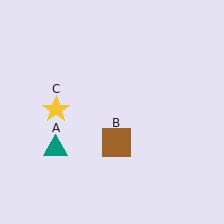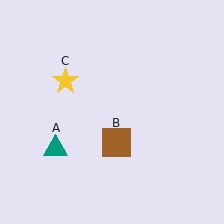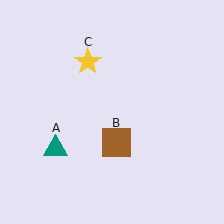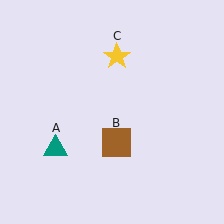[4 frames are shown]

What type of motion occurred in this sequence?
The yellow star (object C) rotated clockwise around the center of the scene.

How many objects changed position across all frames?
1 object changed position: yellow star (object C).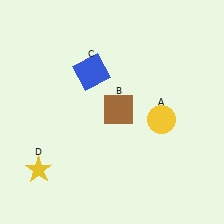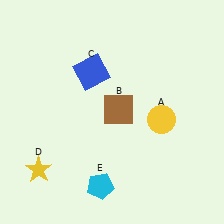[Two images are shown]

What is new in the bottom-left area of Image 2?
A cyan pentagon (E) was added in the bottom-left area of Image 2.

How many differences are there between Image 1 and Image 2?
There is 1 difference between the two images.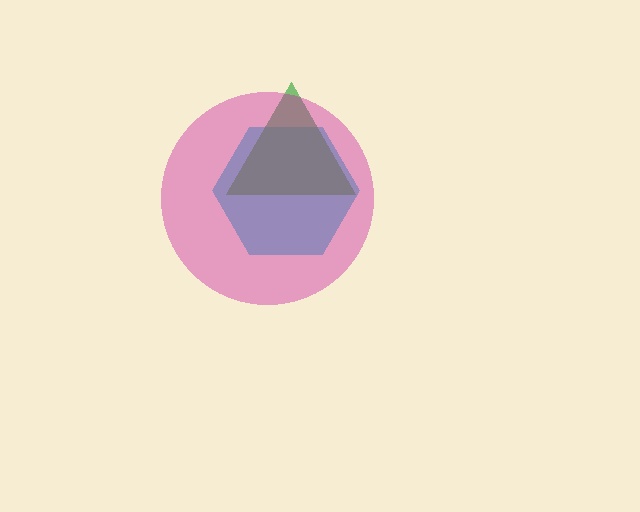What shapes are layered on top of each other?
The layered shapes are: a cyan hexagon, a green triangle, a magenta circle.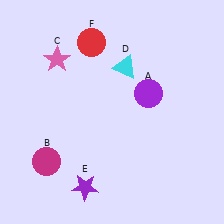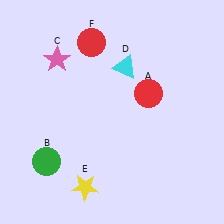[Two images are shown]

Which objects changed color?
A changed from purple to red. B changed from magenta to green. E changed from purple to yellow.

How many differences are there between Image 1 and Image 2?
There are 3 differences between the two images.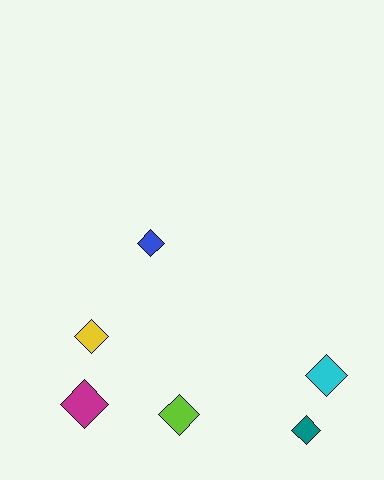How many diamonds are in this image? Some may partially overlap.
There are 6 diamonds.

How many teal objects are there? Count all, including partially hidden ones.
There is 1 teal object.